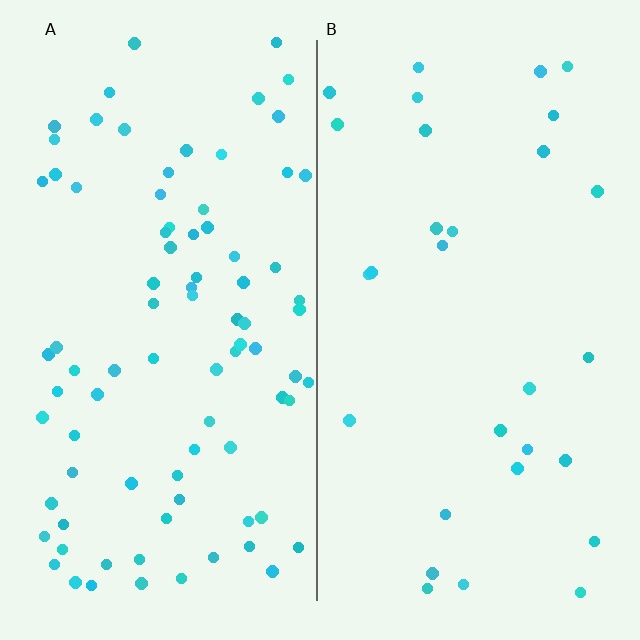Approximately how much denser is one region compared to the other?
Approximately 2.9× — region A over region B.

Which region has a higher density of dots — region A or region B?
A (the left).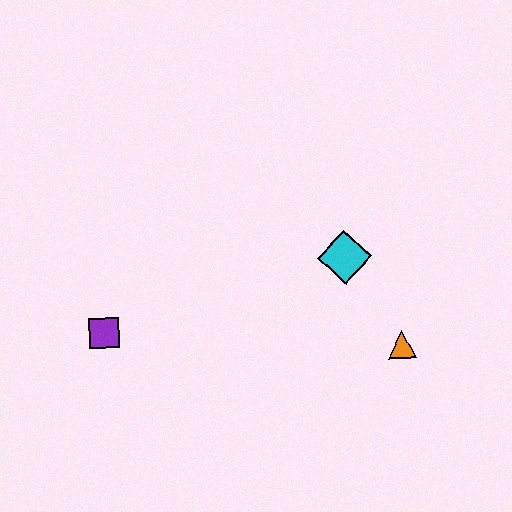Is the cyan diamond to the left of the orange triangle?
Yes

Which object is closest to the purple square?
The cyan diamond is closest to the purple square.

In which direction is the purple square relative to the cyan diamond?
The purple square is to the left of the cyan diamond.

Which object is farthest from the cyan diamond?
The purple square is farthest from the cyan diamond.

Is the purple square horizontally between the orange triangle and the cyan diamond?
No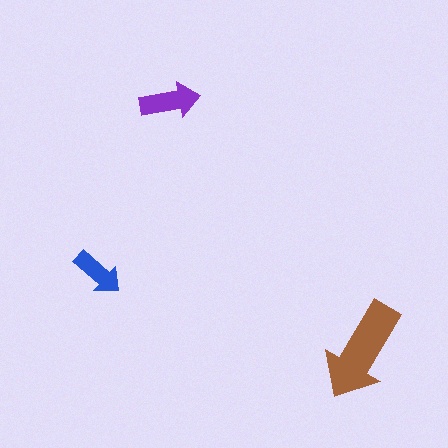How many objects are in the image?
There are 3 objects in the image.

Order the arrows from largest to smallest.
the brown one, the purple one, the blue one.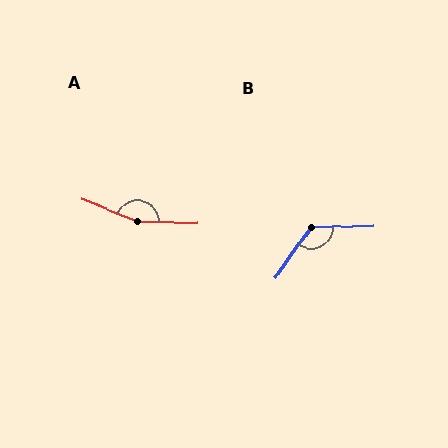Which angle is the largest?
A, at approximately 158 degrees.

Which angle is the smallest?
B, at approximately 125 degrees.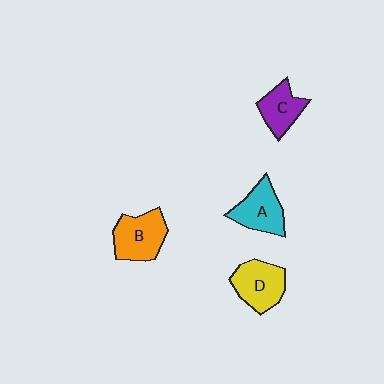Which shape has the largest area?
Shape B (orange).